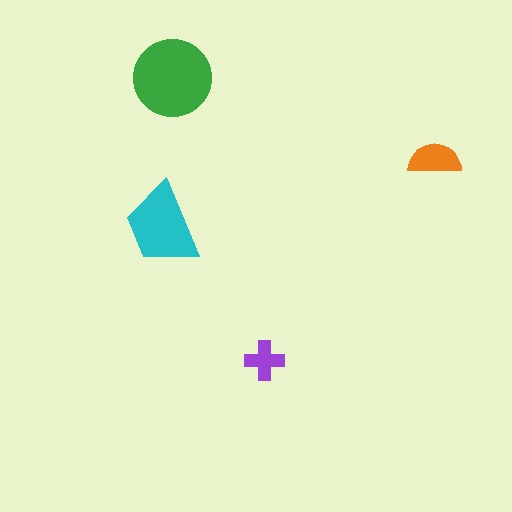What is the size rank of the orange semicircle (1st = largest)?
3rd.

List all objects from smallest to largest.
The purple cross, the orange semicircle, the cyan trapezoid, the green circle.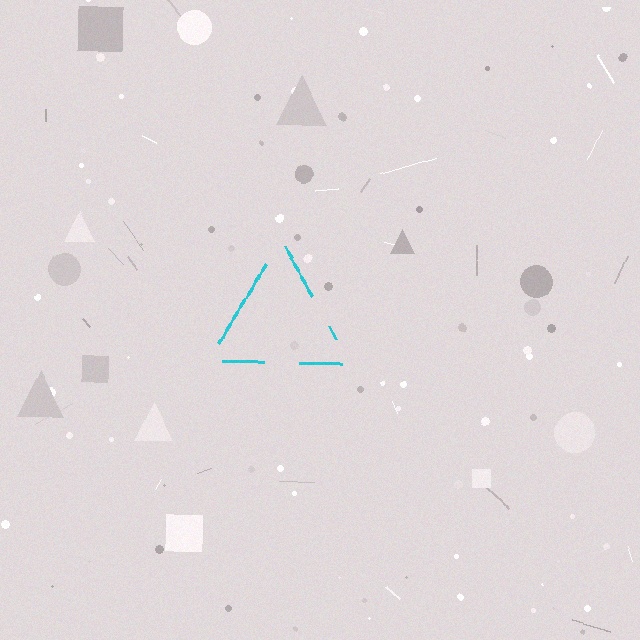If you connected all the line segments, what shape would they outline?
They would outline a triangle.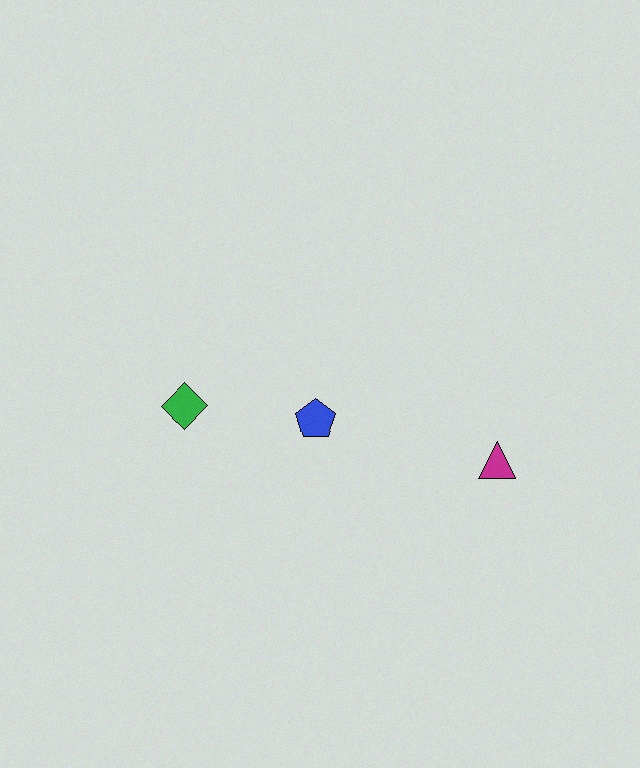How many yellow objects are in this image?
There are no yellow objects.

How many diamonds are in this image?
There is 1 diamond.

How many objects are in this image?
There are 3 objects.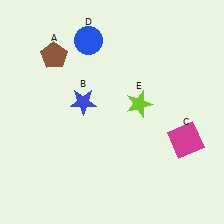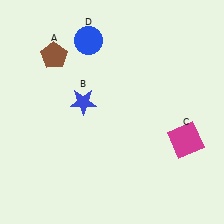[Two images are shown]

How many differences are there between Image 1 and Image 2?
There is 1 difference between the two images.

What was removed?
The lime star (E) was removed in Image 2.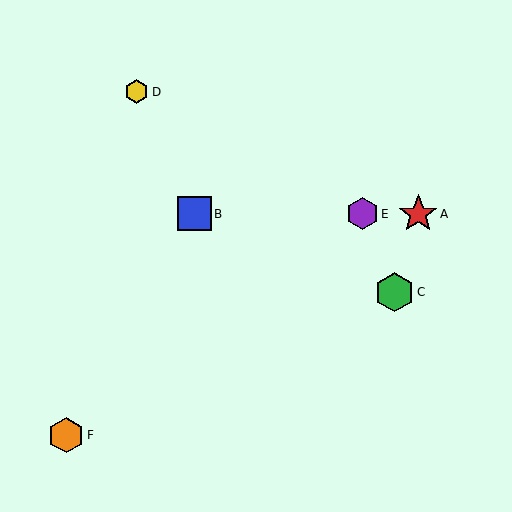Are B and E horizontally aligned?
Yes, both are at y≈214.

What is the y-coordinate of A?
Object A is at y≈214.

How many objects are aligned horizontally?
3 objects (A, B, E) are aligned horizontally.